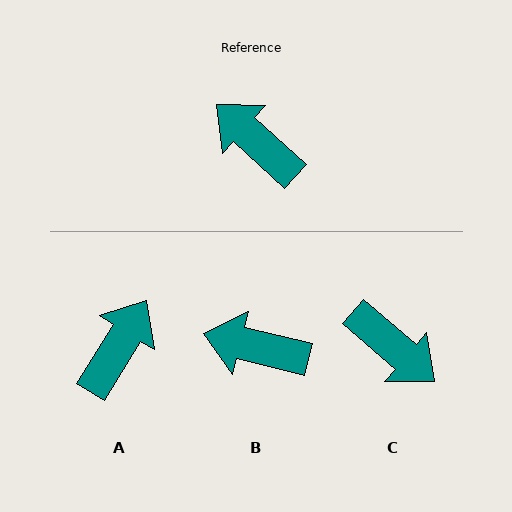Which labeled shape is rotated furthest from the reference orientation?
C, about 178 degrees away.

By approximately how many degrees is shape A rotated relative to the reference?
Approximately 79 degrees clockwise.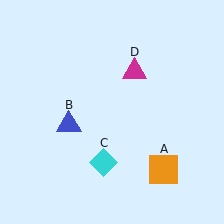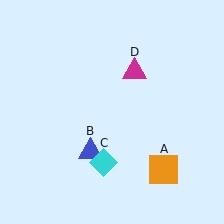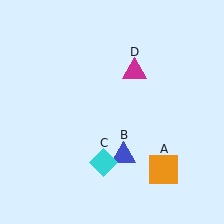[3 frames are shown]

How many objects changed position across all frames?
1 object changed position: blue triangle (object B).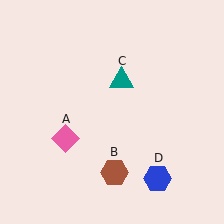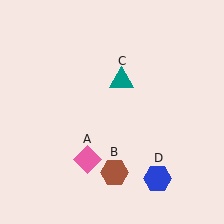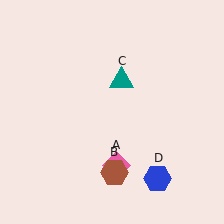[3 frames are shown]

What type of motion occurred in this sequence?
The pink diamond (object A) rotated counterclockwise around the center of the scene.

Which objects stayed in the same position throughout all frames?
Brown hexagon (object B) and teal triangle (object C) and blue hexagon (object D) remained stationary.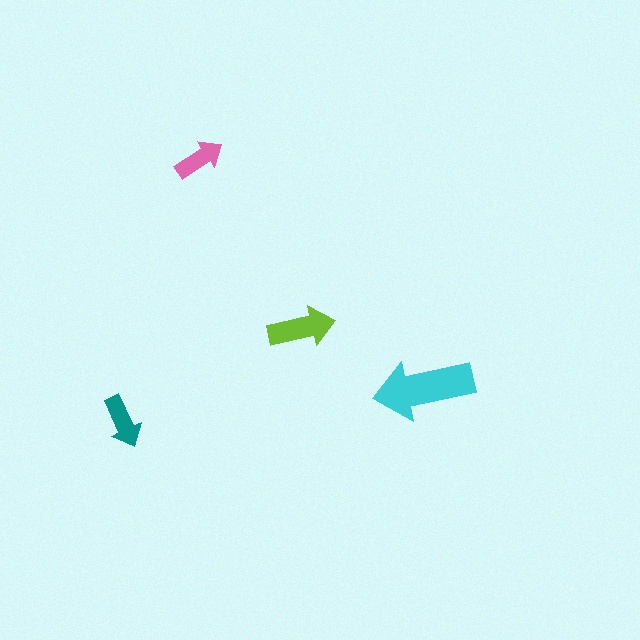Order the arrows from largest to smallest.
the cyan one, the lime one, the teal one, the pink one.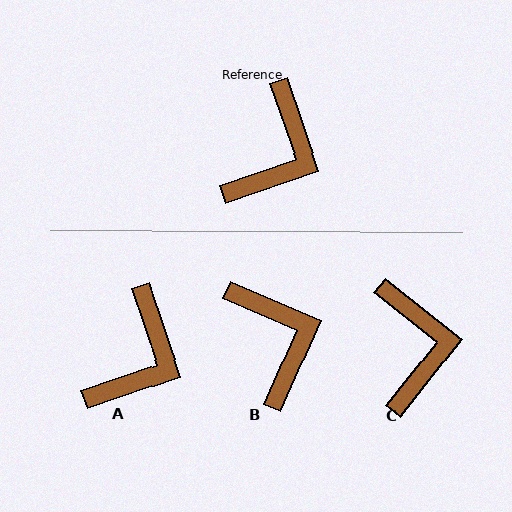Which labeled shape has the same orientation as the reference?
A.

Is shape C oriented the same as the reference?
No, it is off by about 32 degrees.